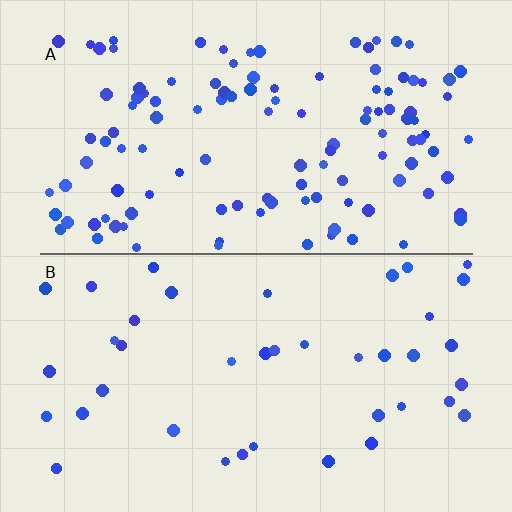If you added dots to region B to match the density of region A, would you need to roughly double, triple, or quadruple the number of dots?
Approximately triple.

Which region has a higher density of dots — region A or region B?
A (the top).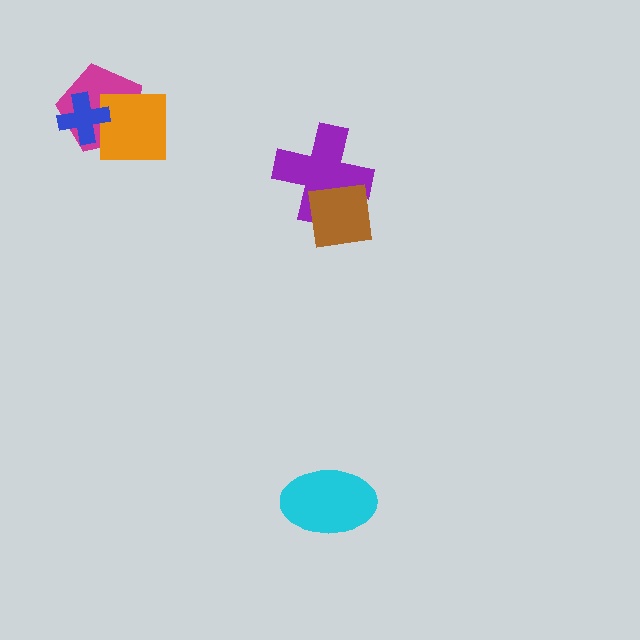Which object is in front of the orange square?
The blue cross is in front of the orange square.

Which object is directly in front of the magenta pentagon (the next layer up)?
The orange square is directly in front of the magenta pentagon.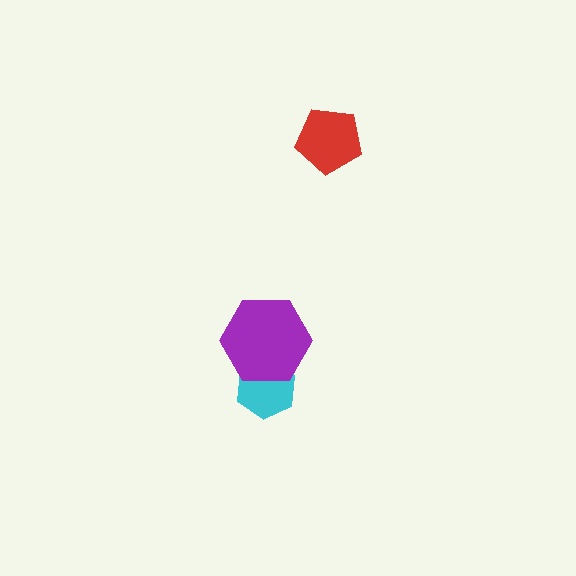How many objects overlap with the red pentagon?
0 objects overlap with the red pentagon.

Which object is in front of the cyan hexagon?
The purple hexagon is in front of the cyan hexagon.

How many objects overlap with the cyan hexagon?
1 object overlaps with the cyan hexagon.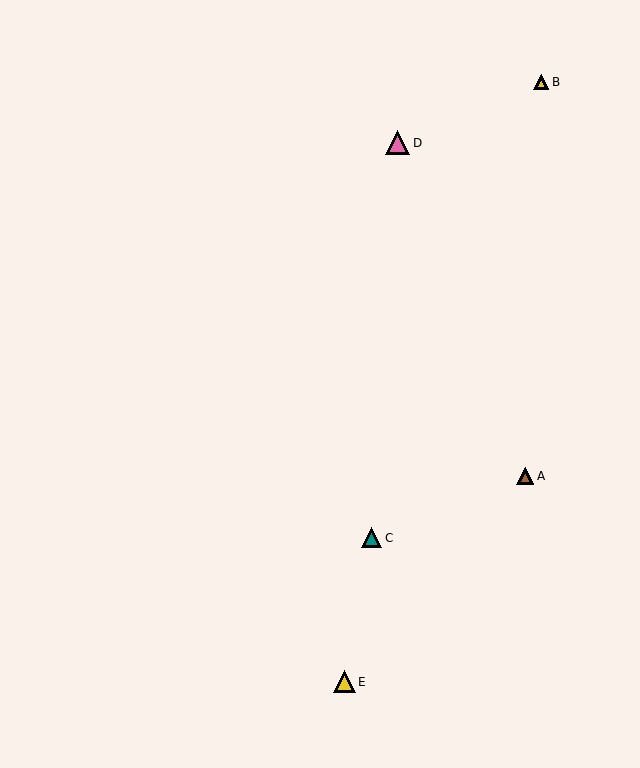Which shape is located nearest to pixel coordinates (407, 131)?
The pink triangle (labeled D) at (398, 143) is nearest to that location.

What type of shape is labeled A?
Shape A is a brown triangle.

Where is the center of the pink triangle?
The center of the pink triangle is at (398, 143).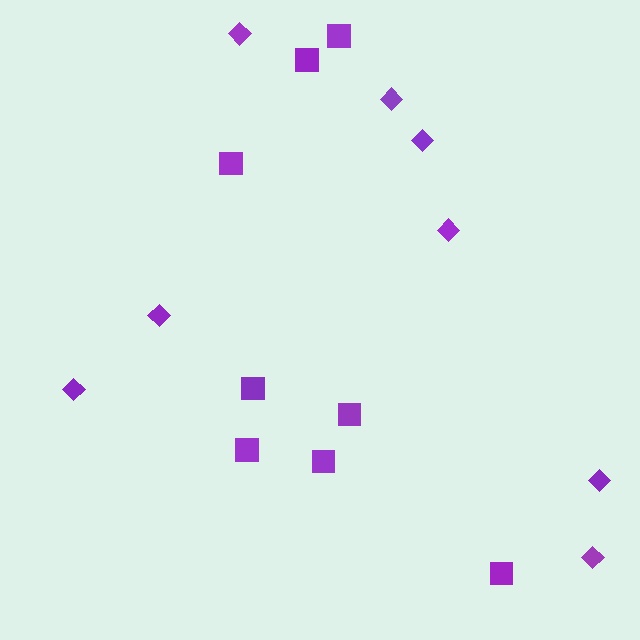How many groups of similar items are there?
There are 2 groups: one group of diamonds (8) and one group of squares (8).